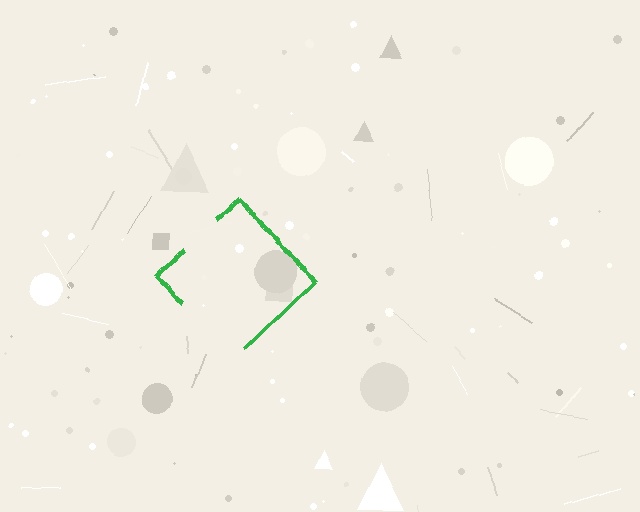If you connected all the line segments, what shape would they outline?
They would outline a diamond.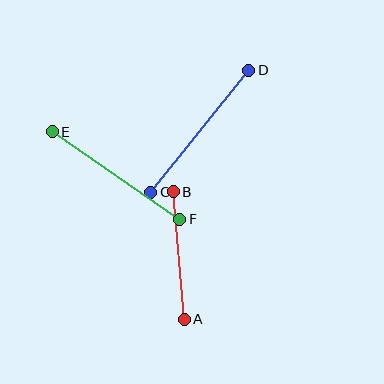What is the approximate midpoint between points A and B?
The midpoint is at approximately (179, 256) pixels.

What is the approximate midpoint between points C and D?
The midpoint is at approximately (200, 131) pixels.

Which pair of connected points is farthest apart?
Points C and D are farthest apart.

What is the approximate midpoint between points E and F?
The midpoint is at approximately (116, 175) pixels.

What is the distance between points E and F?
The distance is approximately 154 pixels.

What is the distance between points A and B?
The distance is approximately 128 pixels.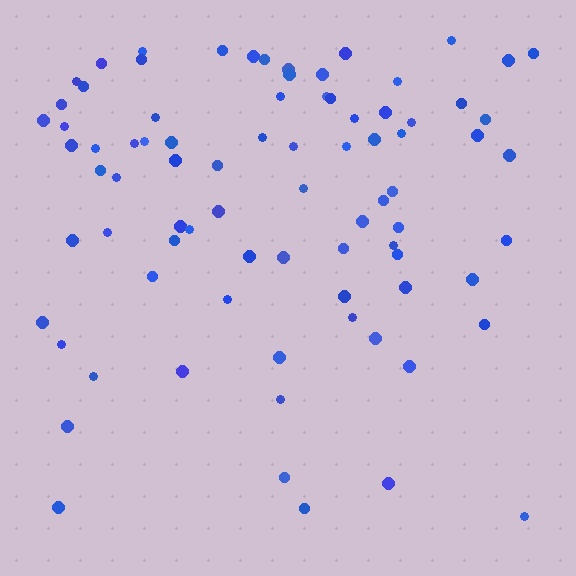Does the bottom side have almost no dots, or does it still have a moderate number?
Still a moderate number, just noticeably fewer than the top.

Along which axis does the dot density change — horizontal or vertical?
Vertical.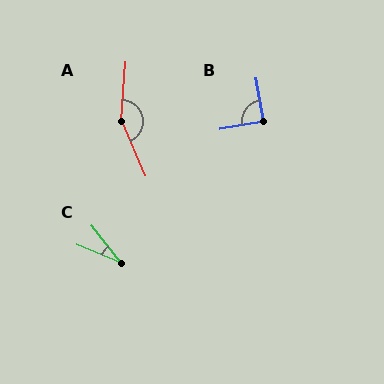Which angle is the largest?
A, at approximately 152 degrees.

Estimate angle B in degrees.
Approximately 90 degrees.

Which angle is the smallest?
C, at approximately 29 degrees.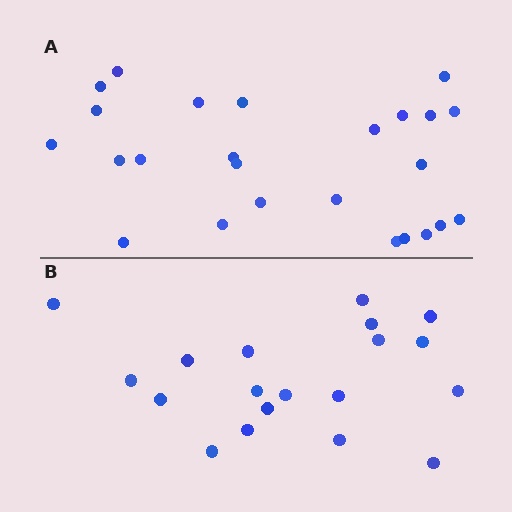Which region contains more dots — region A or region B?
Region A (the top region) has more dots.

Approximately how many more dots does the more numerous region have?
Region A has about 6 more dots than region B.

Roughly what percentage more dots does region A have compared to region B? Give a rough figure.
About 30% more.